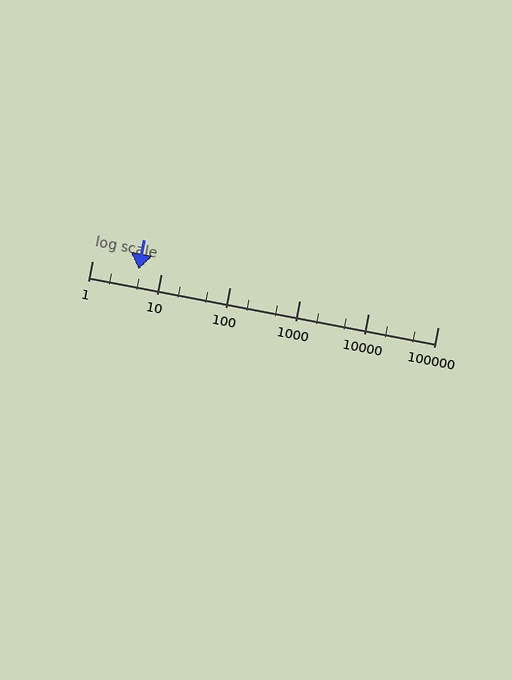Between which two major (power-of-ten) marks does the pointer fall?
The pointer is between 1 and 10.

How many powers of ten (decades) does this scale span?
The scale spans 5 decades, from 1 to 100000.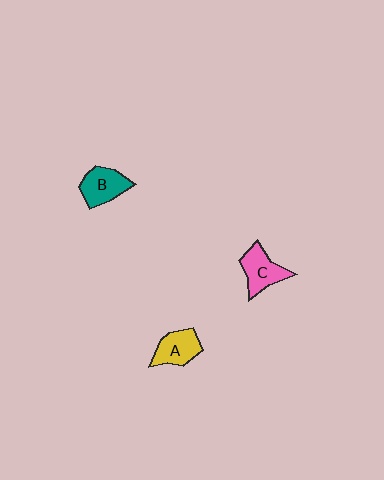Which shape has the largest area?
Shape C (pink).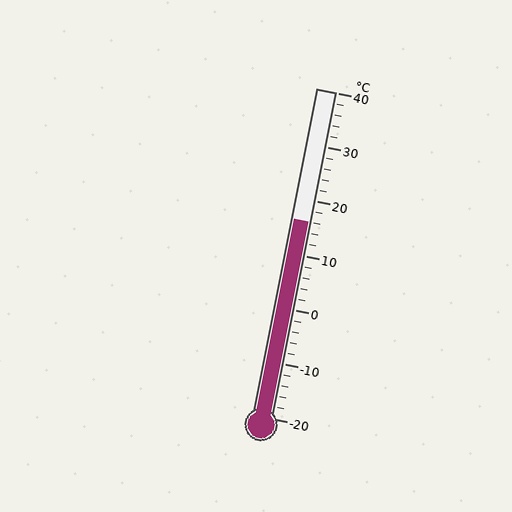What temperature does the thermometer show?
The thermometer shows approximately 16°C.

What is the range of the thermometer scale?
The thermometer scale ranges from -20°C to 40°C.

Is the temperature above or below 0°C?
The temperature is above 0°C.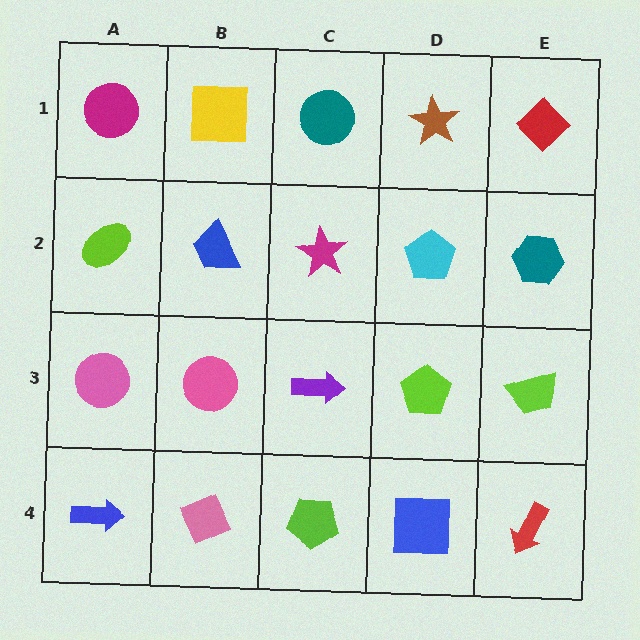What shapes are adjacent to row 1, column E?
A teal hexagon (row 2, column E), a brown star (row 1, column D).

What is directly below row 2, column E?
A lime trapezoid.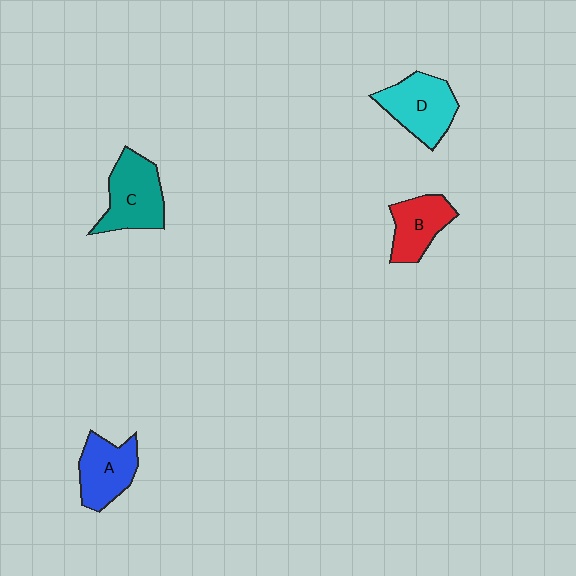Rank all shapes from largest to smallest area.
From largest to smallest: C (teal), D (cyan), A (blue), B (red).